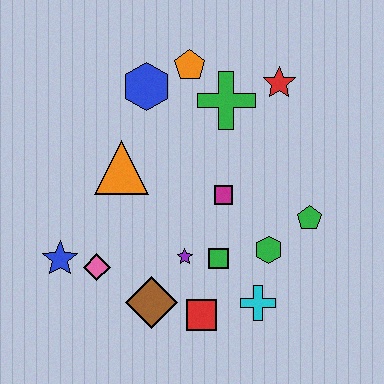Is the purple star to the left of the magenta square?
Yes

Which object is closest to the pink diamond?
The blue star is closest to the pink diamond.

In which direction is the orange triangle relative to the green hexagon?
The orange triangle is to the left of the green hexagon.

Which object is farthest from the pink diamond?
The red star is farthest from the pink diamond.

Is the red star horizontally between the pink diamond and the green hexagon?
No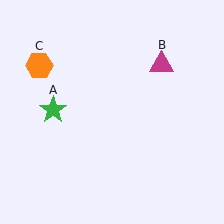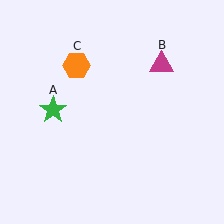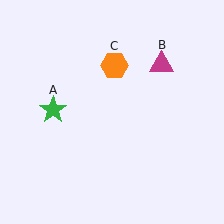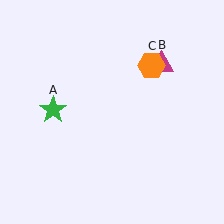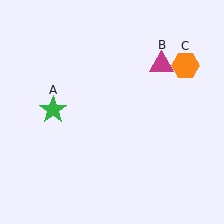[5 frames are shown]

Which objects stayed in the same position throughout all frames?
Green star (object A) and magenta triangle (object B) remained stationary.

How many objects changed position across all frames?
1 object changed position: orange hexagon (object C).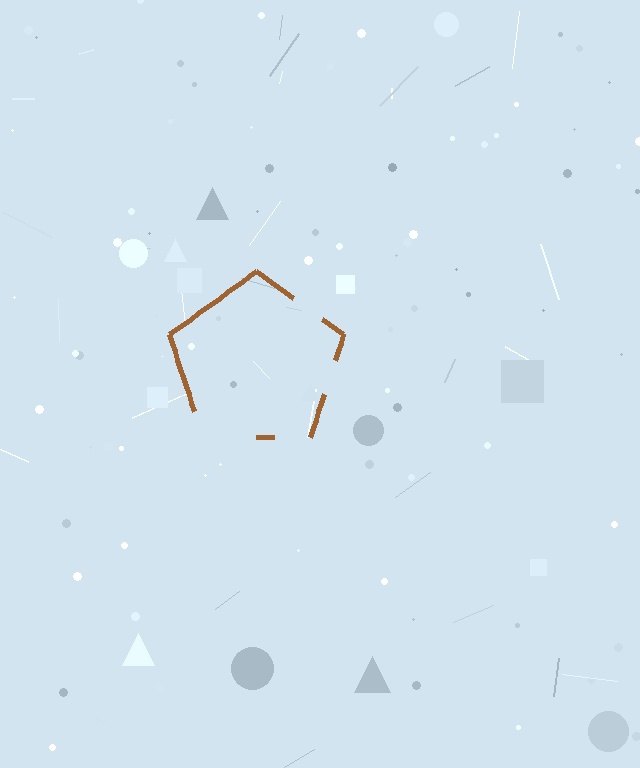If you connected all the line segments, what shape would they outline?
They would outline a pentagon.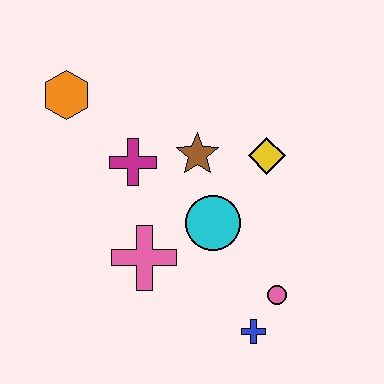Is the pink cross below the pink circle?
No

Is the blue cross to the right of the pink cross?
Yes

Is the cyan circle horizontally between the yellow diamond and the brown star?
Yes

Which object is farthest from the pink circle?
The orange hexagon is farthest from the pink circle.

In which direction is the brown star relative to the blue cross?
The brown star is above the blue cross.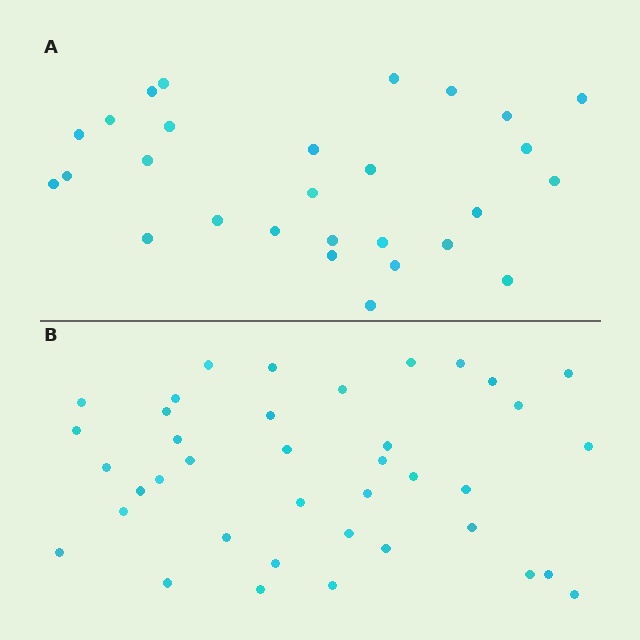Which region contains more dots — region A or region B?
Region B (the bottom region) has more dots.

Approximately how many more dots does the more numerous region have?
Region B has roughly 12 or so more dots than region A.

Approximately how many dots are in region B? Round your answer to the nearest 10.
About 40 dots. (The exact count is 39, which rounds to 40.)